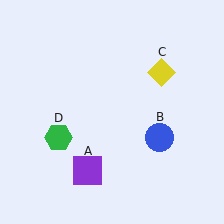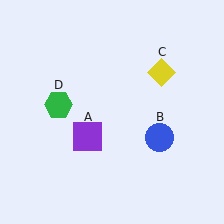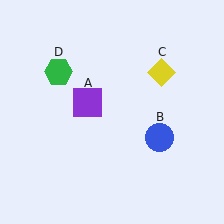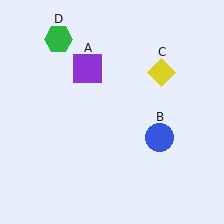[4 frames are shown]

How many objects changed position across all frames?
2 objects changed position: purple square (object A), green hexagon (object D).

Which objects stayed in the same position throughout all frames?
Blue circle (object B) and yellow diamond (object C) remained stationary.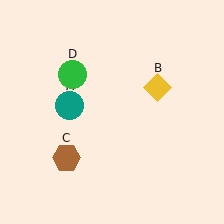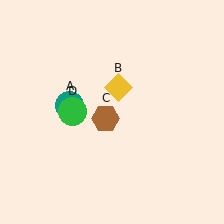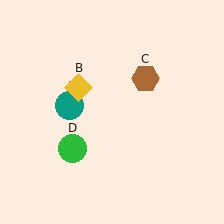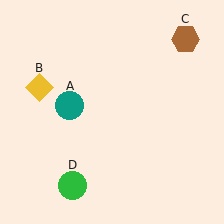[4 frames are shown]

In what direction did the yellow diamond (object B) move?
The yellow diamond (object B) moved left.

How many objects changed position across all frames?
3 objects changed position: yellow diamond (object B), brown hexagon (object C), green circle (object D).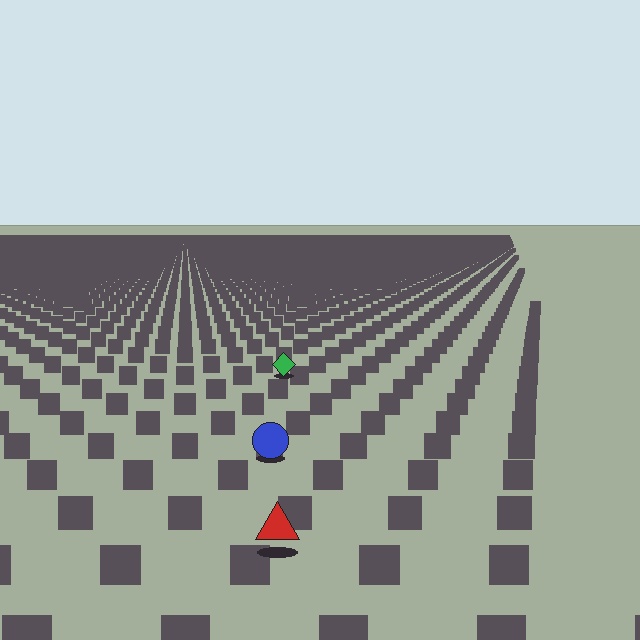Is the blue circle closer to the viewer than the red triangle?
No. The red triangle is closer — you can tell from the texture gradient: the ground texture is coarser near it.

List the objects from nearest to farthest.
From nearest to farthest: the red triangle, the blue circle, the green diamond.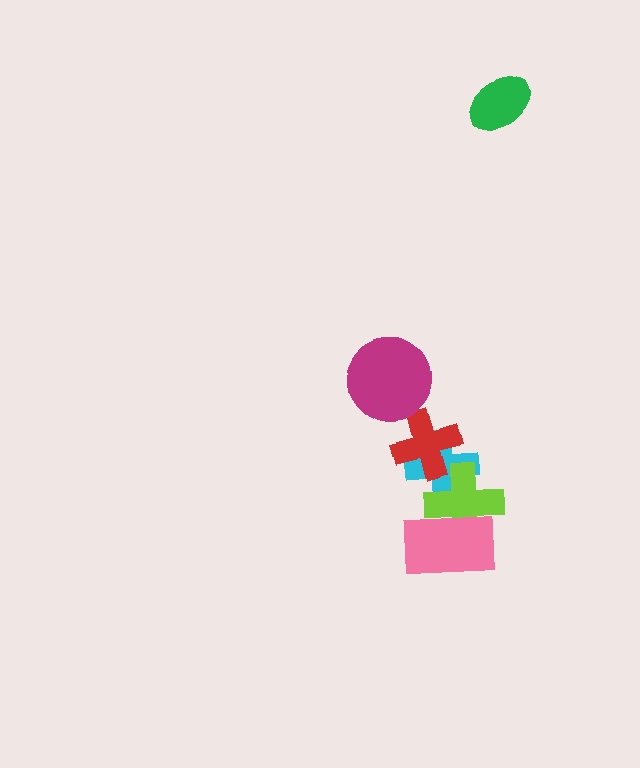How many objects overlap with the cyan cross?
2 objects overlap with the cyan cross.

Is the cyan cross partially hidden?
Yes, it is partially covered by another shape.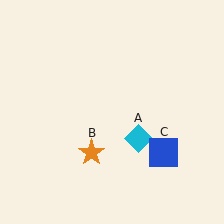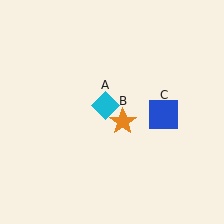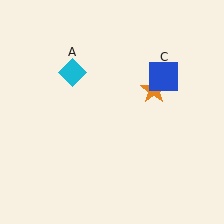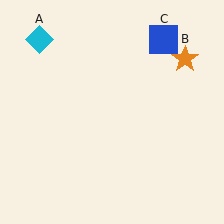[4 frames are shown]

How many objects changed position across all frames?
3 objects changed position: cyan diamond (object A), orange star (object B), blue square (object C).